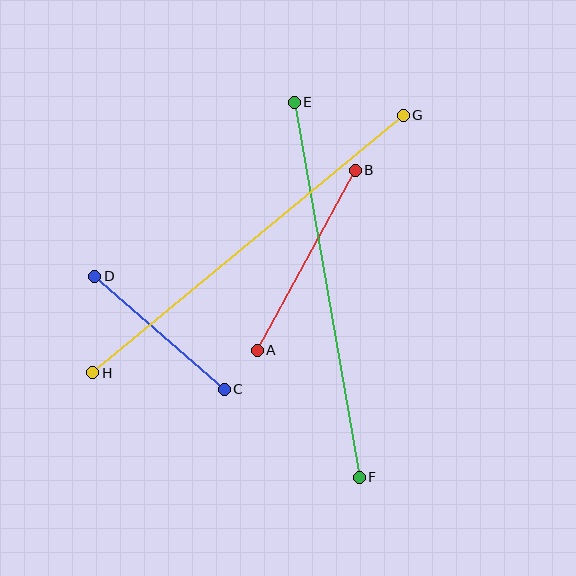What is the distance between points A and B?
The distance is approximately 205 pixels.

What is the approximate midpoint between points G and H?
The midpoint is at approximately (248, 244) pixels.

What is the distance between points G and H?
The distance is approximately 403 pixels.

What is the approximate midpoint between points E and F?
The midpoint is at approximately (327, 290) pixels.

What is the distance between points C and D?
The distance is approximately 171 pixels.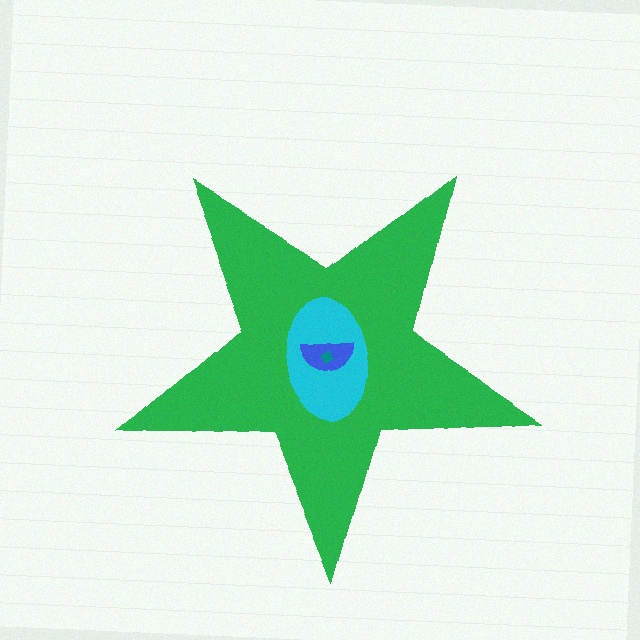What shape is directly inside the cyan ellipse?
The blue semicircle.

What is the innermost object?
The teal diamond.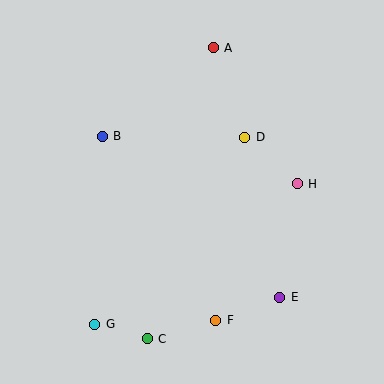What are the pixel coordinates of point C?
Point C is at (147, 339).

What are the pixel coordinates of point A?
Point A is at (213, 48).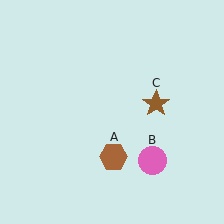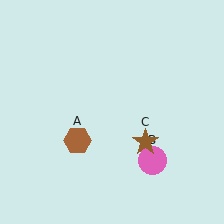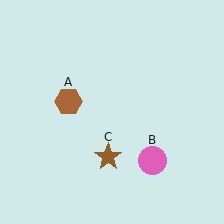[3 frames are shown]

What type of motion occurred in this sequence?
The brown hexagon (object A), brown star (object C) rotated clockwise around the center of the scene.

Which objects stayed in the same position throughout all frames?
Pink circle (object B) remained stationary.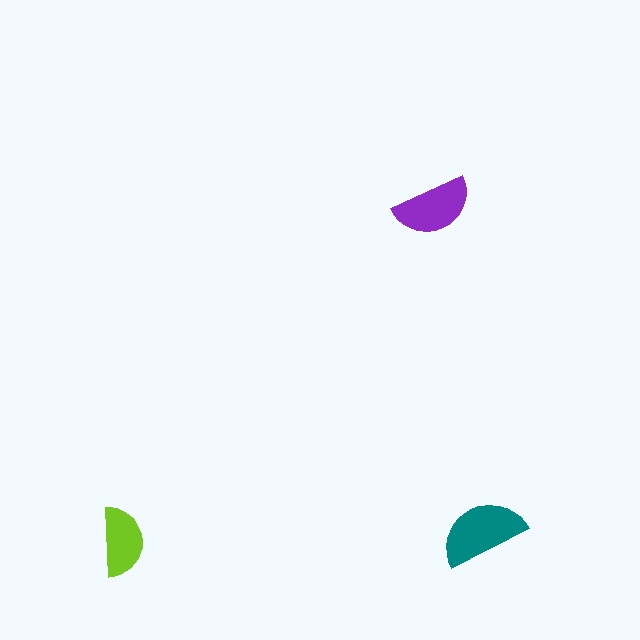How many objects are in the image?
There are 3 objects in the image.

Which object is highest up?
The purple semicircle is topmost.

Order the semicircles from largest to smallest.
the teal one, the purple one, the lime one.